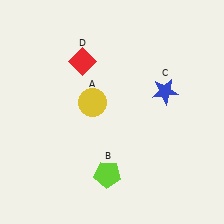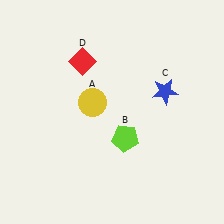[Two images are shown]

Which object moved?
The lime pentagon (B) moved up.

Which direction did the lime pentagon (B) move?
The lime pentagon (B) moved up.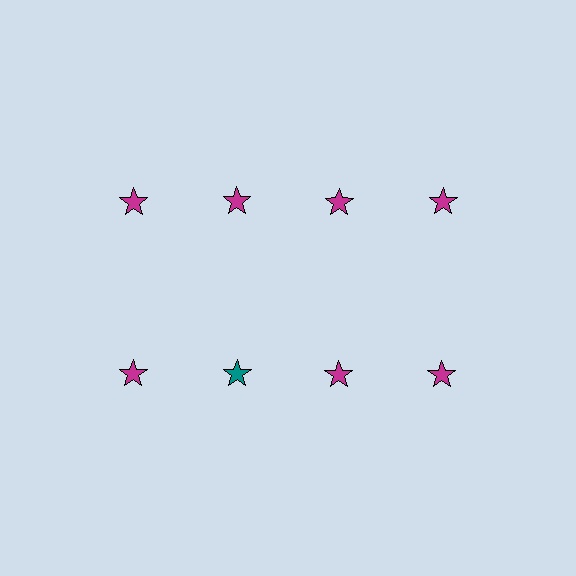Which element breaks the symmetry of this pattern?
The teal star in the second row, second from left column breaks the symmetry. All other shapes are magenta stars.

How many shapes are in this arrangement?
There are 8 shapes arranged in a grid pattern.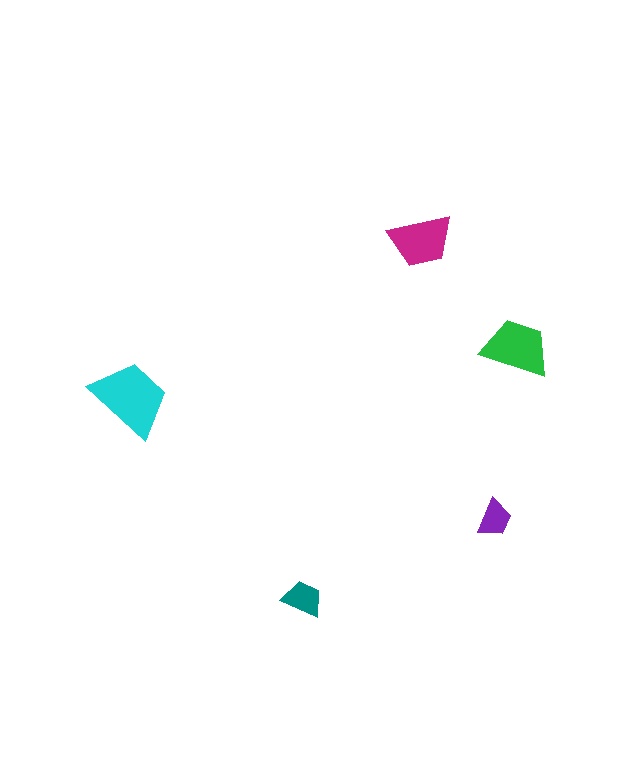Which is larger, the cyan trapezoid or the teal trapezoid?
The cyan one.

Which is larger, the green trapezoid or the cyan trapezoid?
The cyan one.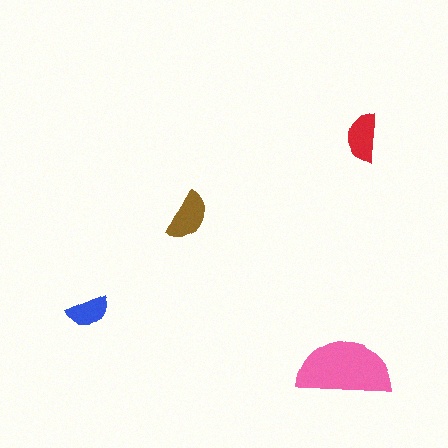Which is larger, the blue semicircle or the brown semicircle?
The brown one.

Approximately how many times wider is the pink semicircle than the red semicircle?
About 2 times wider.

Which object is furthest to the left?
The blue semicircle is leftmost.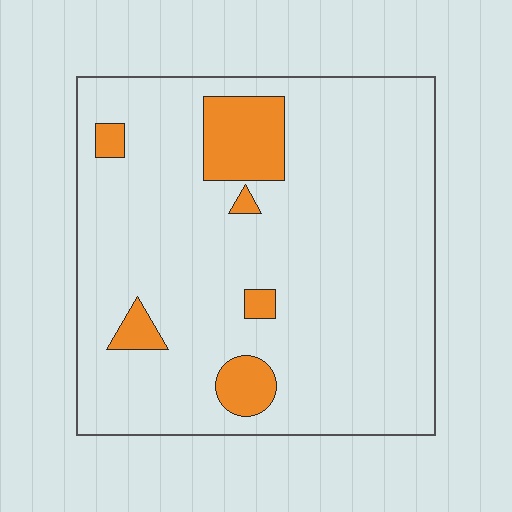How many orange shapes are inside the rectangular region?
6.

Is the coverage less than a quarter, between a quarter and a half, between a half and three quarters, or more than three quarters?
Less than a quarter.